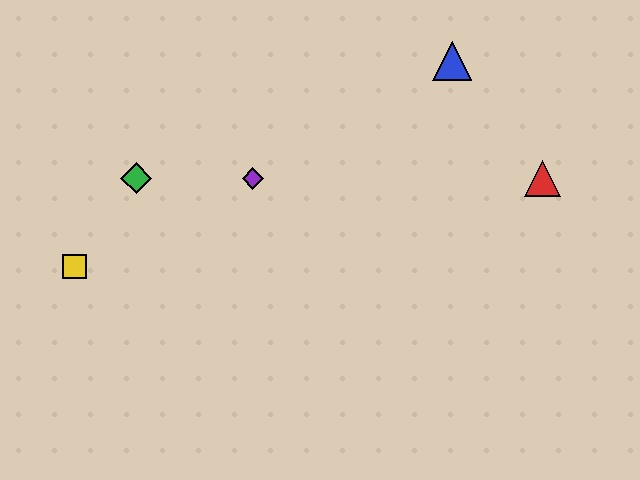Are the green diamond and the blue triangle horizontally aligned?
No, the green diamond is at y≈178 and the blue triangle is at y≈61.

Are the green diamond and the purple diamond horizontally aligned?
Yes, both are at y≈178.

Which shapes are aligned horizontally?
The red triangle, the green diamond, the purple diamond are aligned horizontally.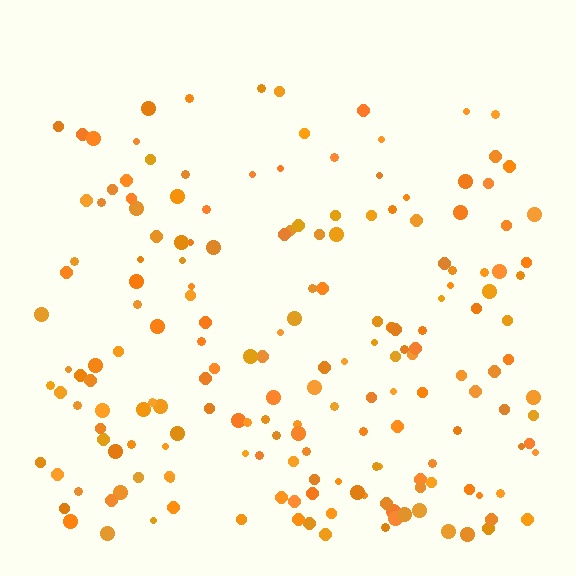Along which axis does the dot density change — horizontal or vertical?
Vertical.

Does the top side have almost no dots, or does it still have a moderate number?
Still a moderate number, just noticeably fewer than the bottom.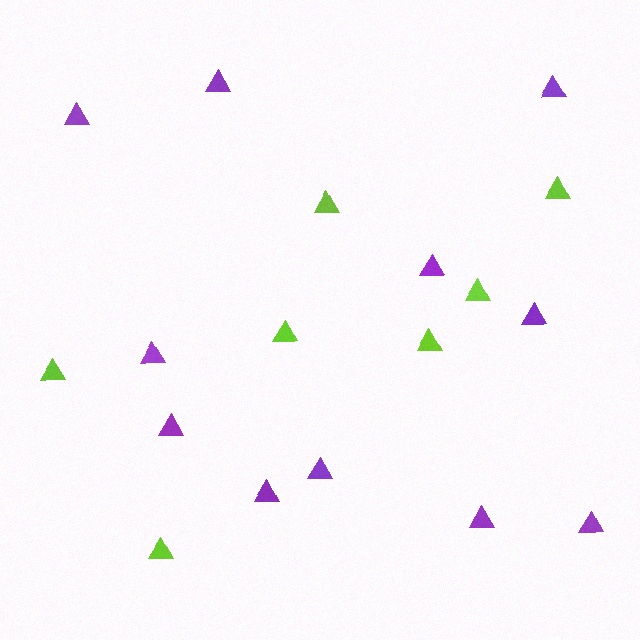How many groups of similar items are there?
There are 2 groups: one group of purple triangles (11) and one group of lime triangles (7).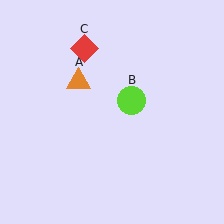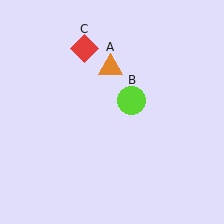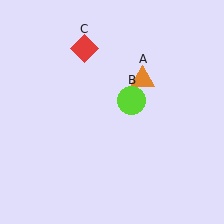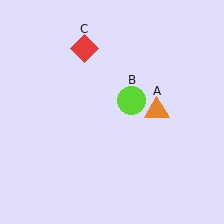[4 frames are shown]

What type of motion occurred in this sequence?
The orange triangle (object A) rotated clockwise around the center of the scene.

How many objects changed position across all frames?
1 object changed position: orange triangle (object A).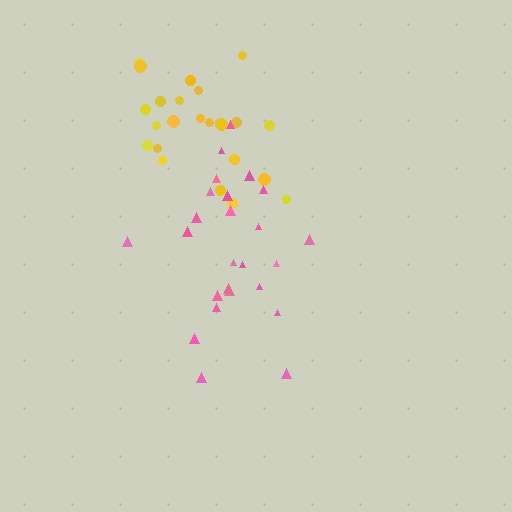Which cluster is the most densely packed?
Yellow.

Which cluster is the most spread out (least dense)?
Pink.